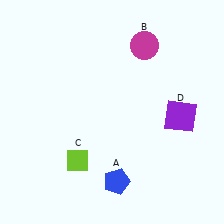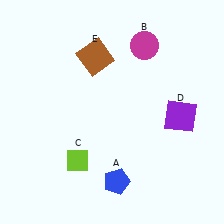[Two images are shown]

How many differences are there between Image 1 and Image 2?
There is 1 difference between the two images.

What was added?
A brown square (E) was added in Image 2.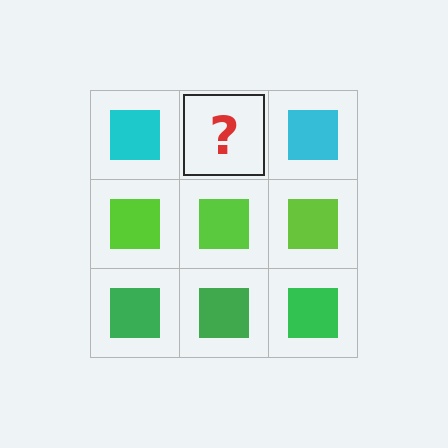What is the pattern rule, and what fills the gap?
The rule is that each row has a consistent color. The gap should be filled with a cyan square.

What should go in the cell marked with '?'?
The missing cell should contain a cyan square.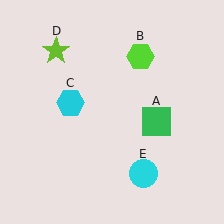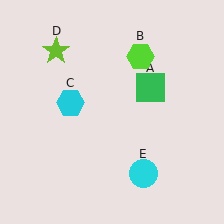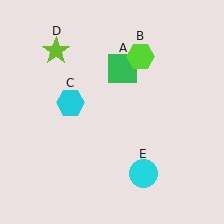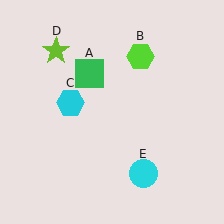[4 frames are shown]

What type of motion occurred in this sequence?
The green square (object A) rotated counterclockwise around the center of the scene.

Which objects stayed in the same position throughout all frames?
Lime hexagon (object B) and cyan hexagon (object C) and lime star (object D) and cyan circle (object E) remained stationary.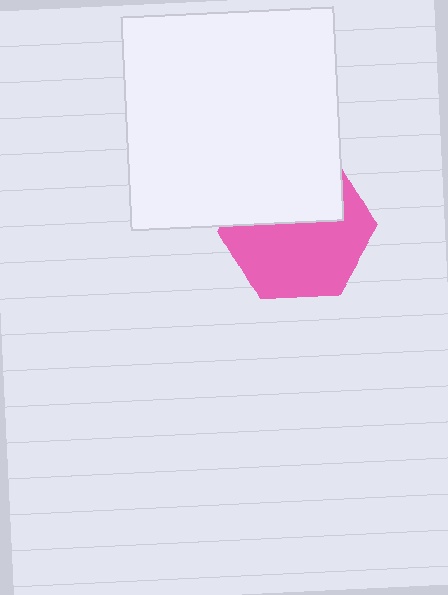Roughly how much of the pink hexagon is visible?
About half of it is visible (roughly 59%).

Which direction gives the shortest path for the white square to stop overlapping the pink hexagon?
Moving up gives the shortest separation.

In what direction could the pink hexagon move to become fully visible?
The pink hexagon could move down. That would shift it out from behind the white square entirely.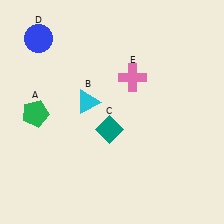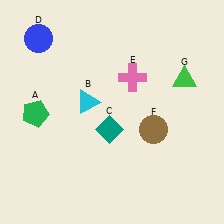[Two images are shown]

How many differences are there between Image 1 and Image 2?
There are 2 differences between the two images.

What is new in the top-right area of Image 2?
A green triangle (G) was added in the top-right area of Image 2.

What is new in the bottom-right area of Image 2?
A brown circle (F) was added in the bottom-right area of Image 2.